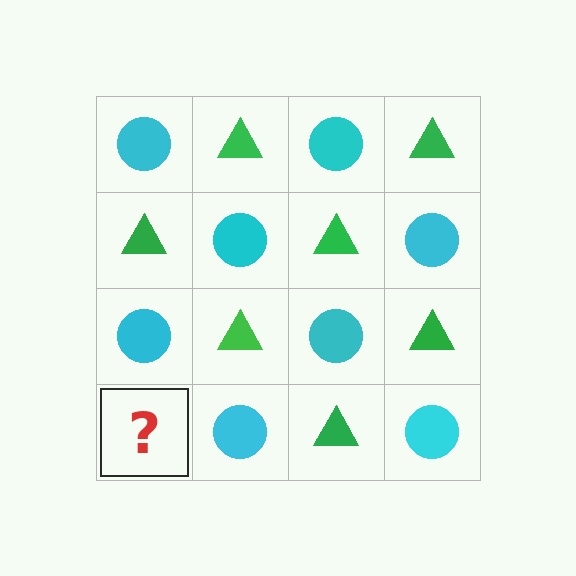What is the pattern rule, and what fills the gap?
The rule is that it alternates cyan circle and green triangle in a checkerboard pattern. The gap should be filled with a green triangle.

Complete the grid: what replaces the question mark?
The question mark should be replaced with a green triangle.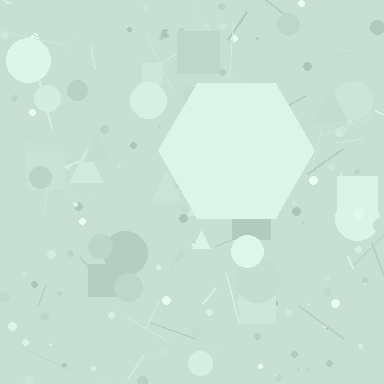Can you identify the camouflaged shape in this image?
The camouflaged shape is a hexagon.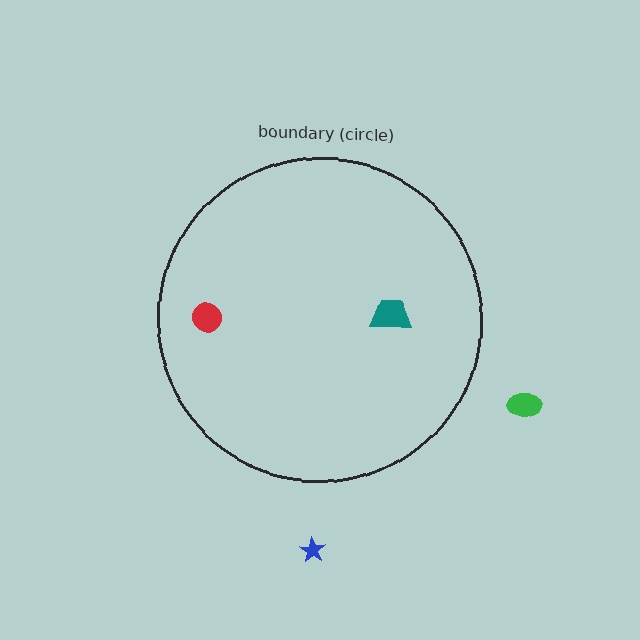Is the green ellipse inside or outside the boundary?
Outside.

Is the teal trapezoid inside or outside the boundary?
Inside.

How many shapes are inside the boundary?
2 inside, 2 outside.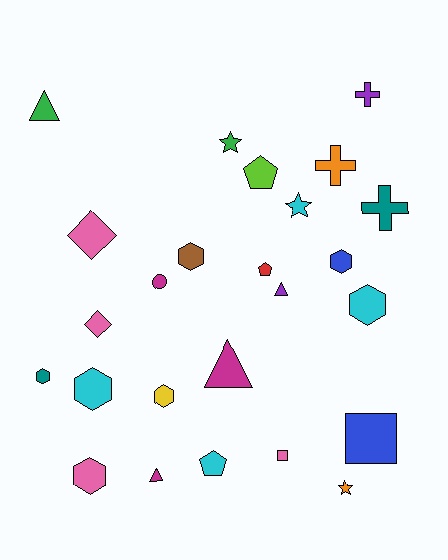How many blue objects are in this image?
There are 2 blue objects.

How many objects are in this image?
There are 25 objects.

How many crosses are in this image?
There are 3 crosses.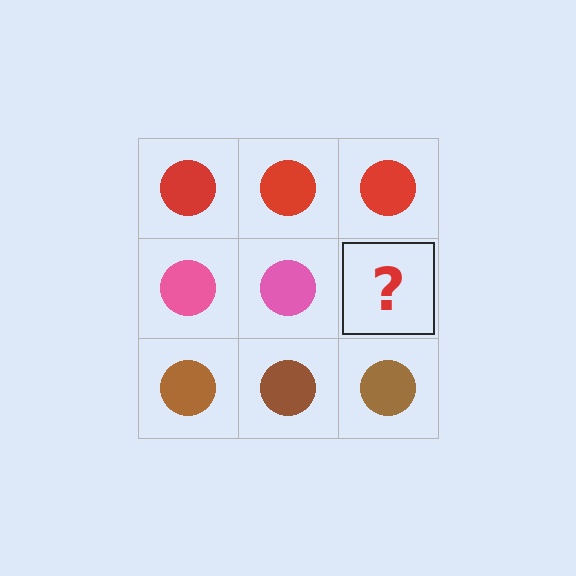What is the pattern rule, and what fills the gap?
The rule is that each row has a consistent color. The gap should be filled with a pink circle.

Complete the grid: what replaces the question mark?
The question mark should be replaced with a pink circle.